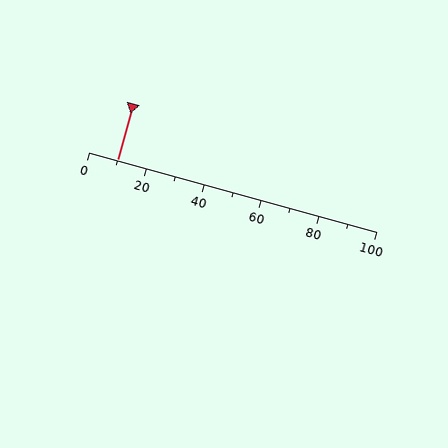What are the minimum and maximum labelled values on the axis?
The axis runs from 0 to 100.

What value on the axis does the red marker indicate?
The marker indicates approximately 10.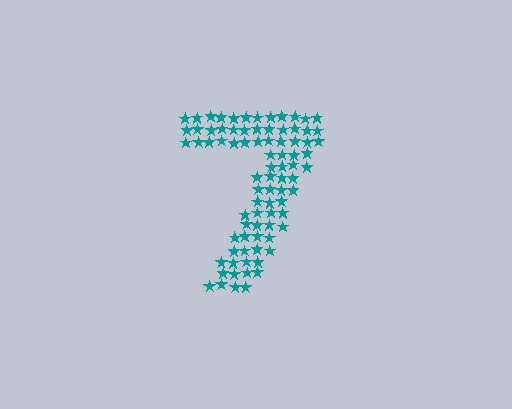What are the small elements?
The small elements are stars.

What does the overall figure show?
The overall figure shows the digit 7.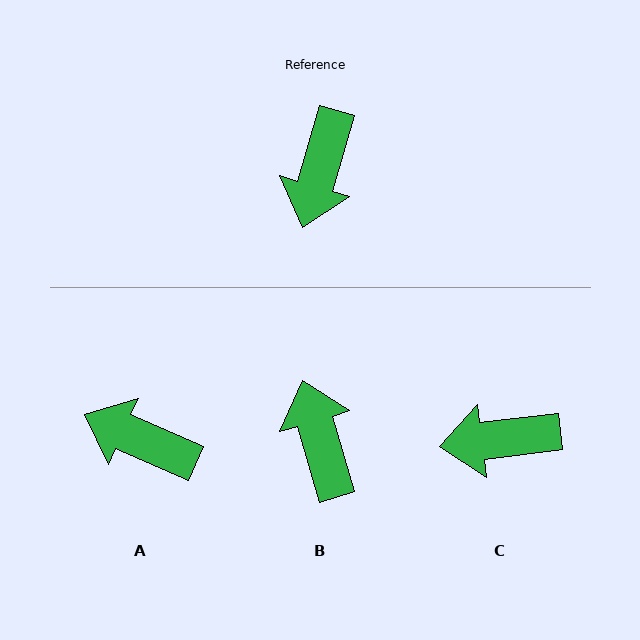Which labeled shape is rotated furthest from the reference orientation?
B, about 147 degrees away.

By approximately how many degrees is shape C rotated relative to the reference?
Approximately 66 degrees clockwise.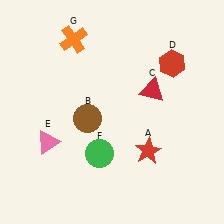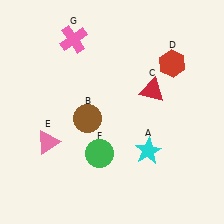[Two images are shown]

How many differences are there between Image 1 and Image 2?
There are 2 differences between the two images.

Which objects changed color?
A changed from red to cyan. G changed from orange to pink.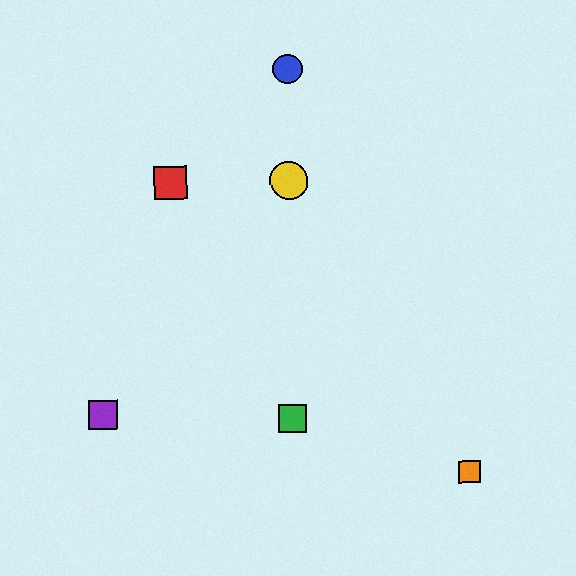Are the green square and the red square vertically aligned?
No, the green square is at x≈293 and the red square is at x≈171.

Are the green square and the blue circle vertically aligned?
Yes, both are at x≈293.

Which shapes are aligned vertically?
The blue circle, the green square, the yellow circle are aligned vertically.